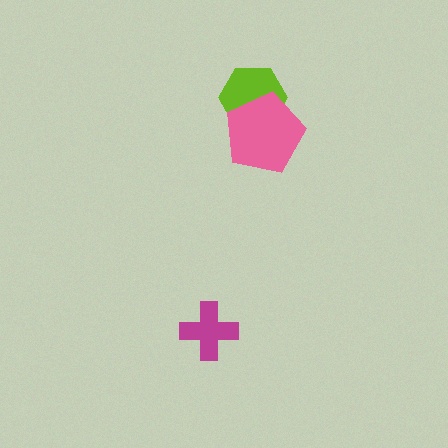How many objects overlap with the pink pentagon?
1 object overlaps with the pink pentagon.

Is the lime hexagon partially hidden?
Yes, it is partially covered by another shape.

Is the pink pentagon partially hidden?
No, no other shape covers it.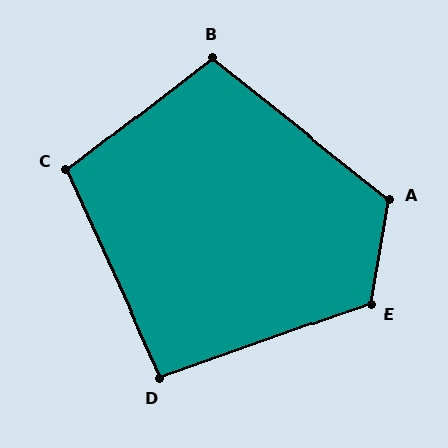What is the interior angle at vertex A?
Approximately 119 degrees (obtuse).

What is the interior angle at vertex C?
Approximately 103 degrees (obtuse).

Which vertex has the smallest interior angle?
D, at approximately 95 degrees.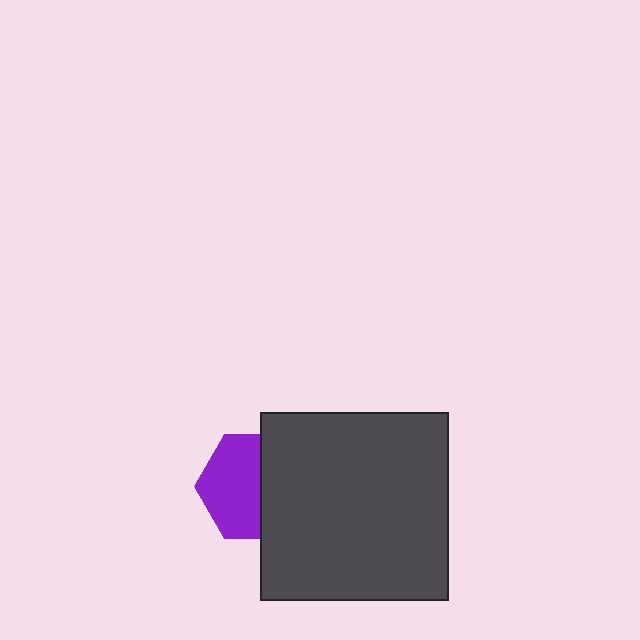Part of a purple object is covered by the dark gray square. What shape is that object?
It is a hexagon.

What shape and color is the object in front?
The object in front is a dark gray square.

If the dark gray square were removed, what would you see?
You would see the complete purple hexagon.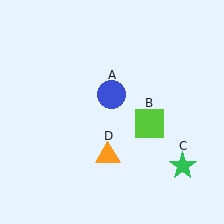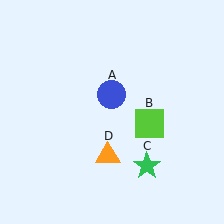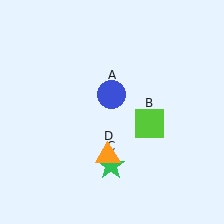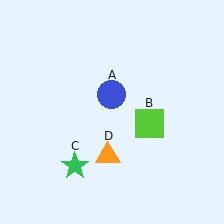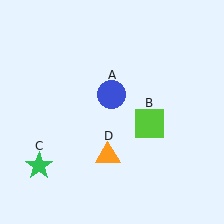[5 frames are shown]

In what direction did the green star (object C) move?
The green star (object C) moved left.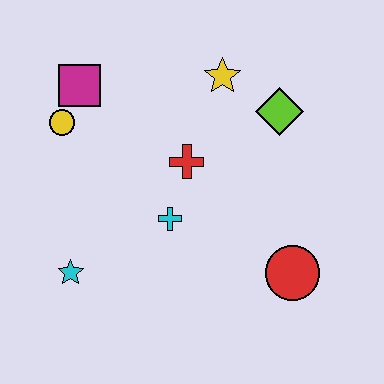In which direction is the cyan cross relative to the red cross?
The cyan cross is below the red cross.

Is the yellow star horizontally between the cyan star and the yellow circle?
No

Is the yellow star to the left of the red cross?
No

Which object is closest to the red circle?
The cyan cross is closest to the red circle.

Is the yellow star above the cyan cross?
Yes